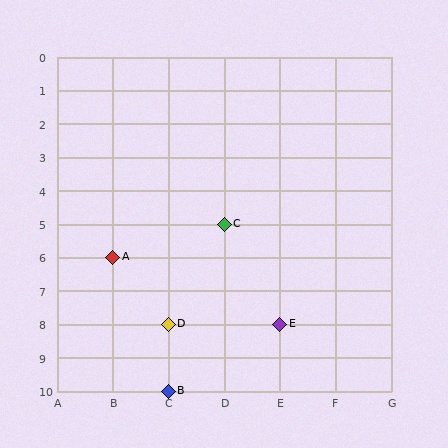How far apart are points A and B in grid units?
Points A and B are 1 column and 4 rows apart (about 4.1 grid units diagonally).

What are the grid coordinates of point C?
Point C is at grid coordinates (D, 5).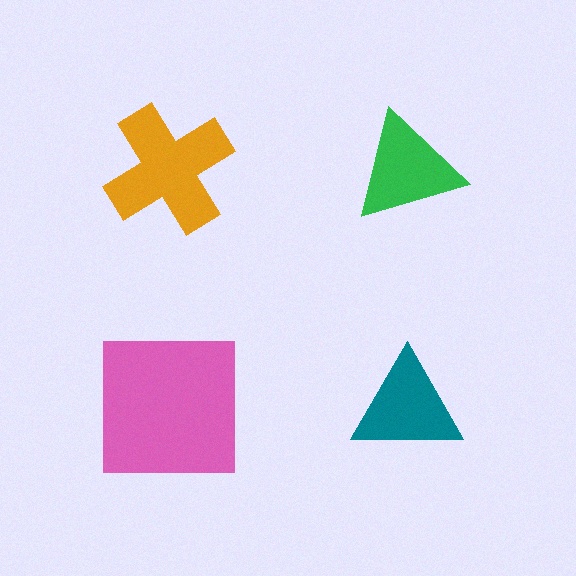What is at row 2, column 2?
A teal triangle.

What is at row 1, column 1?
An orange cross.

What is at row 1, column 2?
A green triangle.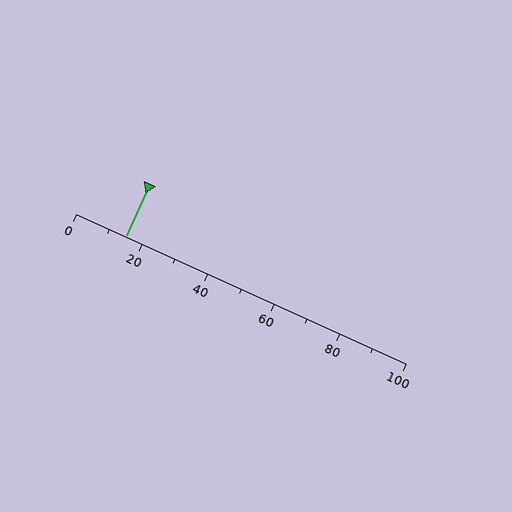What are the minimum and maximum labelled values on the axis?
The axis runs from 0 to 100.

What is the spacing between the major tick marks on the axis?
The major ticks are spaced 20 apart.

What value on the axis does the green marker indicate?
The marker indicates approximately 15.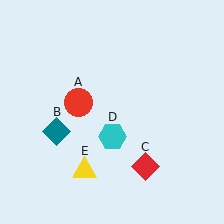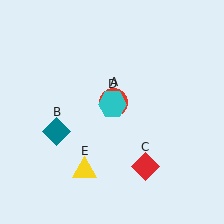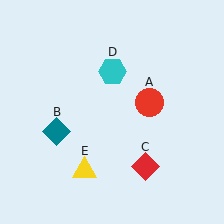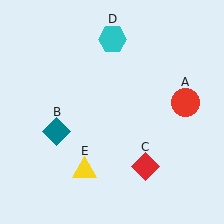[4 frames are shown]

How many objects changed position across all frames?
2 objects changed position: red circle (object A), cyan hexagon (object D).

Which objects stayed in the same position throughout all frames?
Teal diamond (object B) and red diamond (object C) and yellow triangle (object E) remained stationary.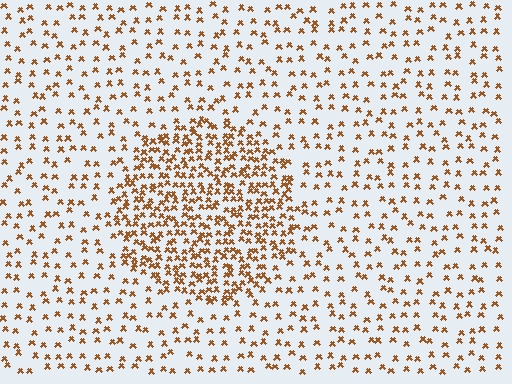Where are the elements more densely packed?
The elements are more densely packed inside the circle boundary.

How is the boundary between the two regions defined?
The boundary is defined by a change in element density (approximately 2.5x ratio). All elements are the same color, size, and shape.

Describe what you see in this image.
The image contains small brown elements arranged at two different densities. A circle-shaped region is visible where the elements are more densely packed than the surrounding area.